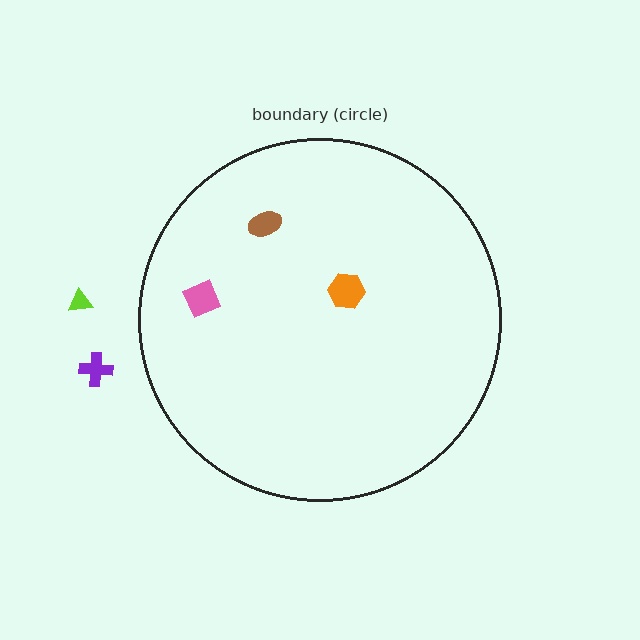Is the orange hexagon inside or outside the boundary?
Inside.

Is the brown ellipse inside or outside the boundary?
Inside.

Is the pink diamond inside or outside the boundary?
Inside.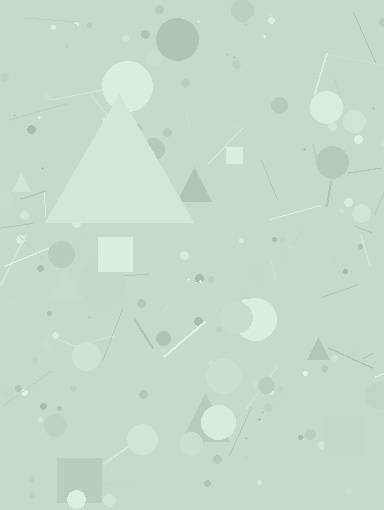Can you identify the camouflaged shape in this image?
The camouflaged shape is a triangle.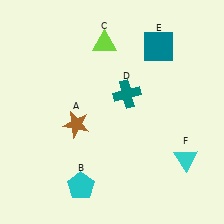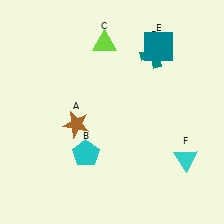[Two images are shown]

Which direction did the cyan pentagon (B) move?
The cyan pentagon (B) moved up.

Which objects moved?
The objects that moved are: the cyan pentagon (B), the teal cross (D).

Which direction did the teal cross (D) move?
The teal cross (D) moved up.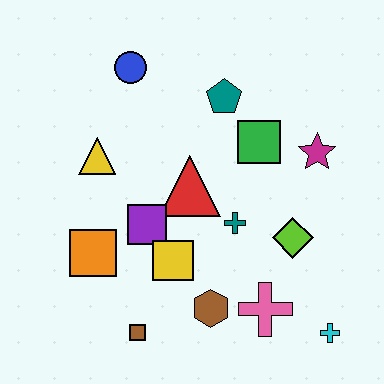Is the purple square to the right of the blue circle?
Yes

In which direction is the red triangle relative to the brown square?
The red triangle is above the brown square.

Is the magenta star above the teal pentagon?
No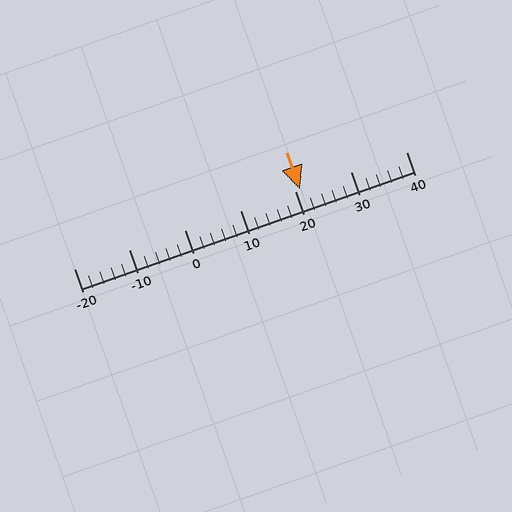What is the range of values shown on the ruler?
The ruler shows values from -20 to 40.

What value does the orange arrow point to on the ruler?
The orange arrow points to approximately 21.